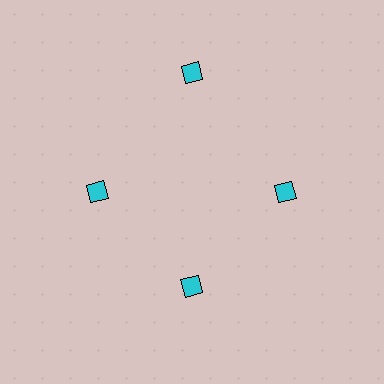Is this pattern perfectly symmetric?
No. The 4 cyan diamonds are arranged in a ring, but one element near the 12 o'clock position is pushed outward from the center, breaking the 4-fold rotational symmetry.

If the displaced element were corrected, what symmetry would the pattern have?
It would have 4-fold rotational symmetry — the pattern would map onto itself every 90 degrees.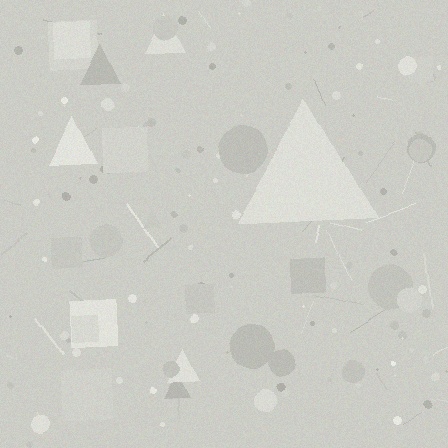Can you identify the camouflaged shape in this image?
The camouflaged shape is a triangle.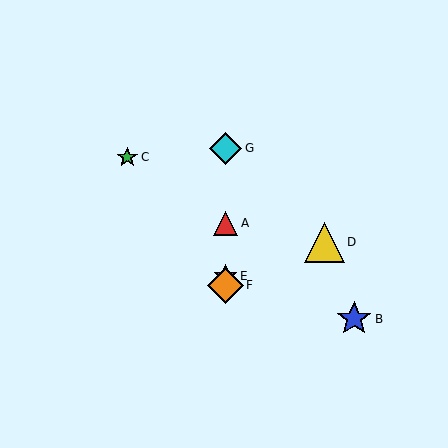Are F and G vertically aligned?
Yes, both are at x≈226.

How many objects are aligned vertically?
4 objects (A, E, F, G) are aligned vertically.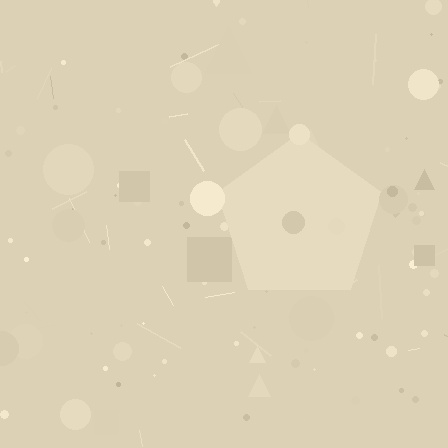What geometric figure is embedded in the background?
A pentagon is embedded in the background.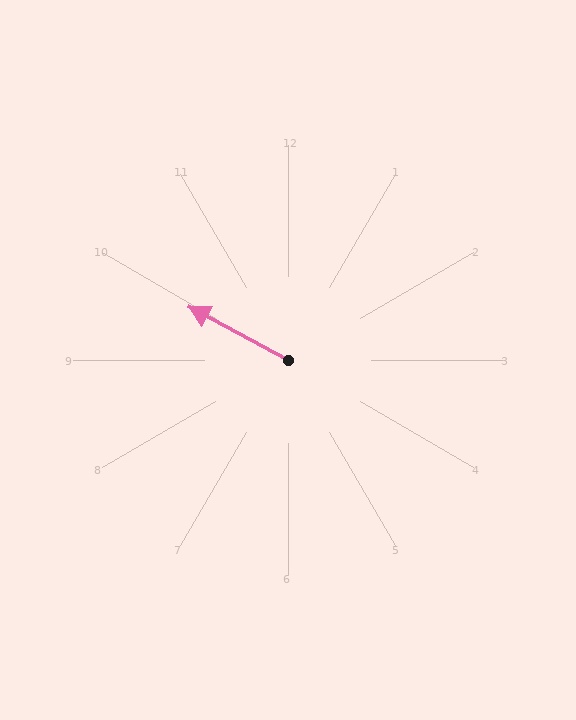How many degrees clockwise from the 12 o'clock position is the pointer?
Approximately 298 degrees.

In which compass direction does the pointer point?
Northwest.